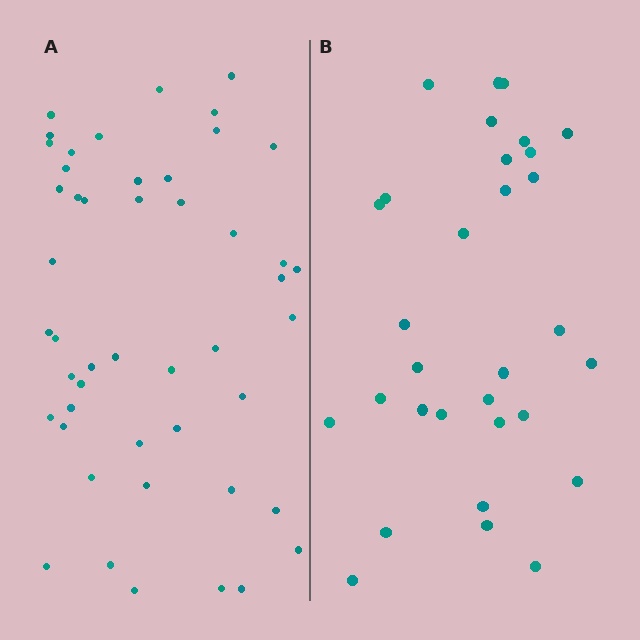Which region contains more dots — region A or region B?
Region A (the left region) has more dots.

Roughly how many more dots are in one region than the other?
Region A has approximately 15 more dots than region B.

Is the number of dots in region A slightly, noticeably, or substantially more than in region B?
Region A has substantially more. The ratio is roughly 1.5 to 1.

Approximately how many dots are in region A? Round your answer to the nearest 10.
About 50 dots. (The exact count is 48, which rounds to 50.)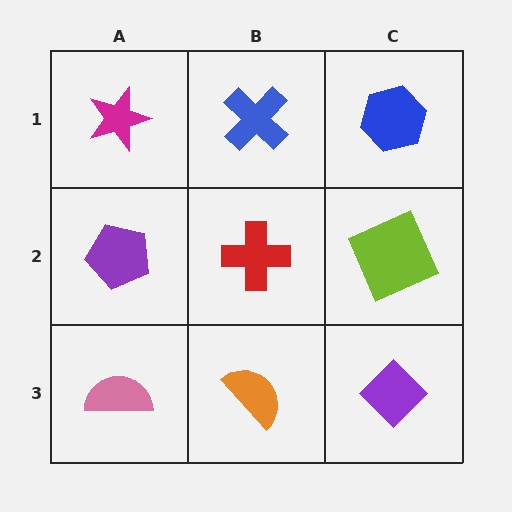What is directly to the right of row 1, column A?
A blue cross.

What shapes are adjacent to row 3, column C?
A lime square (row 2, column C), an orange semicircle (row 3, column B).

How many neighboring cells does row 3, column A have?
2.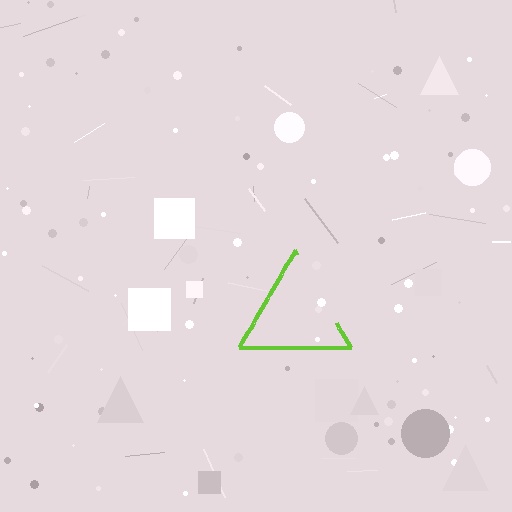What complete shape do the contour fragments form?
The contour fragments form a triangle.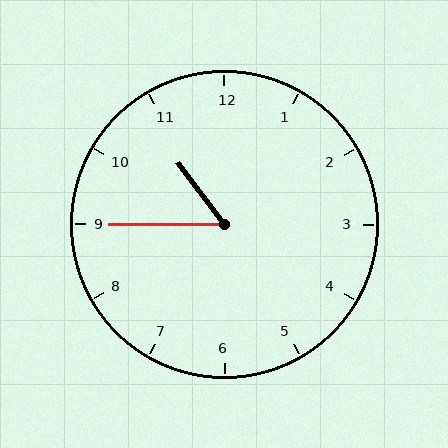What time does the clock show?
10:45.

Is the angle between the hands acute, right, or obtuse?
It is acute.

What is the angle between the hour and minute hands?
Approximately 52 degrees.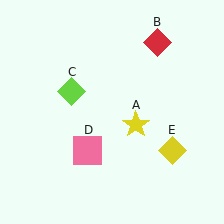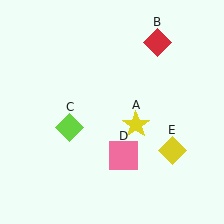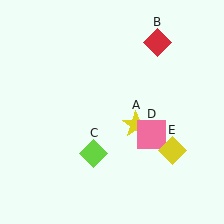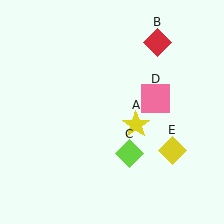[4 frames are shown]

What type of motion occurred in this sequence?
The lime diamond (object C), pink square (object D) rotated counterclockwise around the center of the scene.